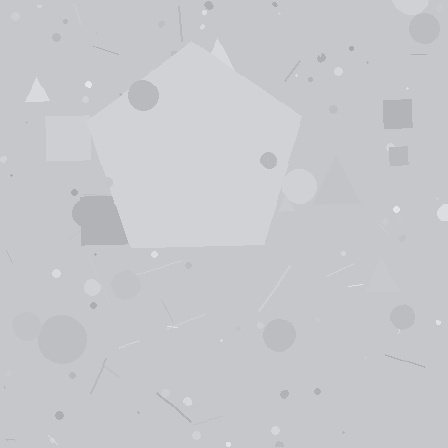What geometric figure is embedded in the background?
A pentagon is embedded in the background.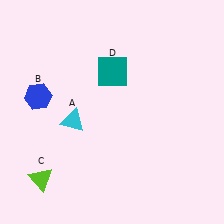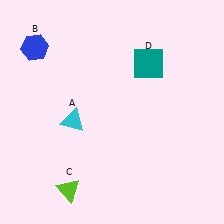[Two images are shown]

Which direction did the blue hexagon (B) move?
The blue hexagon (B) moved up.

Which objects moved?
The objects that moved are: the blue hexagon (B), the lime triangle (C), the teal square (D).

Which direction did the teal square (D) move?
The teal square (D) moved right.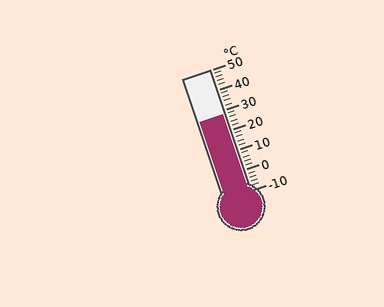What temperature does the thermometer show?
The thermometer shows approximately 28°C.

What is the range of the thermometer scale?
The thermometer scale ranges from -10°C to 50°C.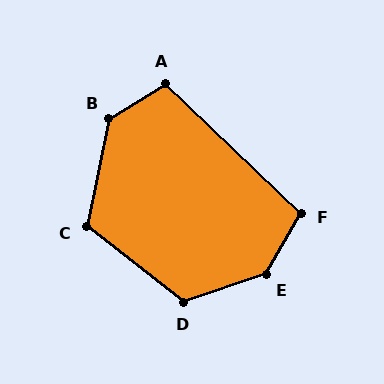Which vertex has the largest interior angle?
E, at approximately 138 degrees.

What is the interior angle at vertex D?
Approximately 123 degrees (obtuse).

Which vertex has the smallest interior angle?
F, at approximately 104 degrees.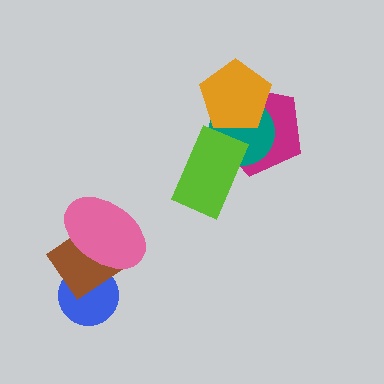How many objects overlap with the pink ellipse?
2 objects overlap with the pink ellipse.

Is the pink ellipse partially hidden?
No, no other shape covers it.